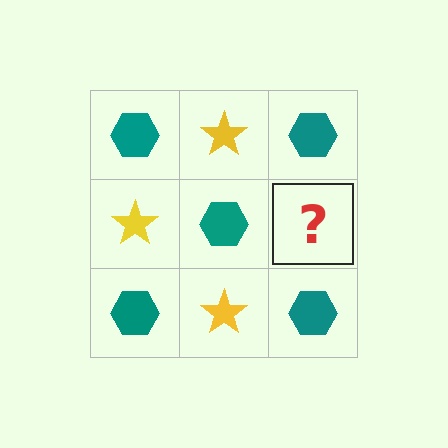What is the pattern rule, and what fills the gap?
The rule is that it alternates teal hexagon and yellow star in a checkerboard pattern. The gap should be filled with a yellow star.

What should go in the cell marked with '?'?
The missing cell should contain a yellow star.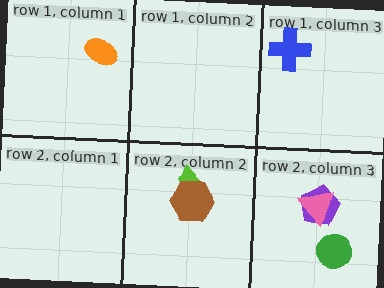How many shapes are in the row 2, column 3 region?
3.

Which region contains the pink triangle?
The row 2, column 3 region.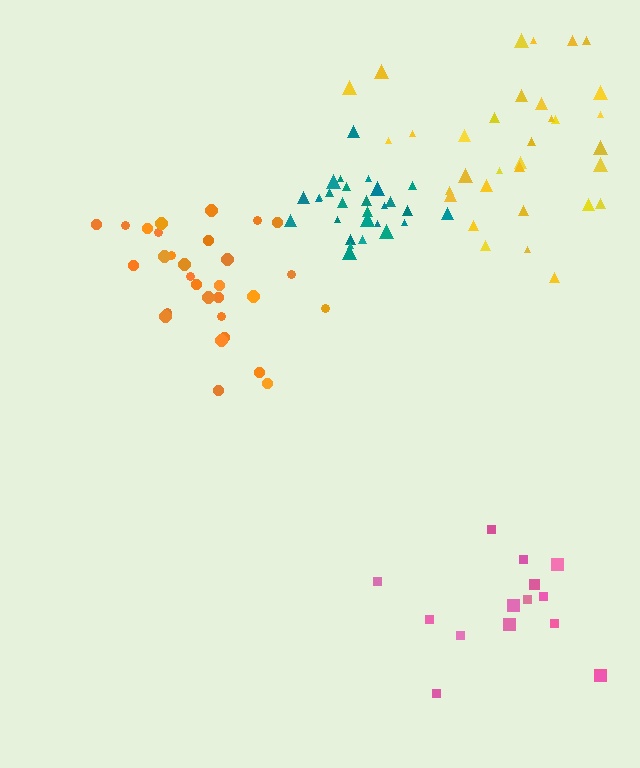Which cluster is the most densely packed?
Teal.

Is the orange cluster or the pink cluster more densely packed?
Orange.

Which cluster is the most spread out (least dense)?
Pink.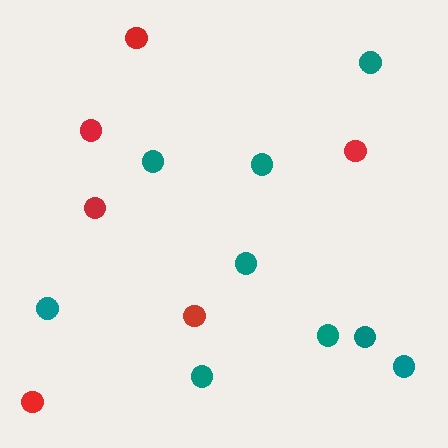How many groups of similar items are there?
There are 2 groups: one group of red circles (6) and one group of teal circles (9).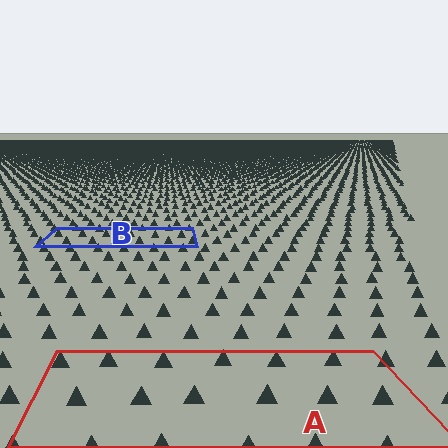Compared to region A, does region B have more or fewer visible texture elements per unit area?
Region B has more texture elements per unit area — they are packed more densely because it is farther away.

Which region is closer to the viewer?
Region A is closer. The texture elements there are larger and more spread out.